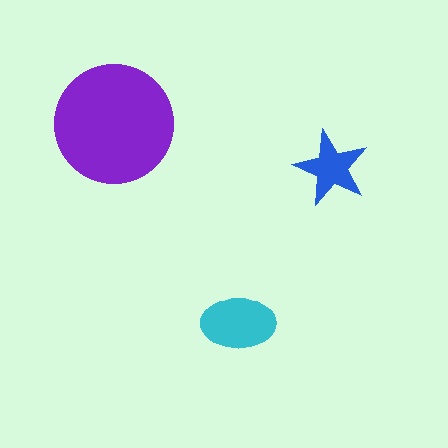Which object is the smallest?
The blue star.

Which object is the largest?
The purple circle.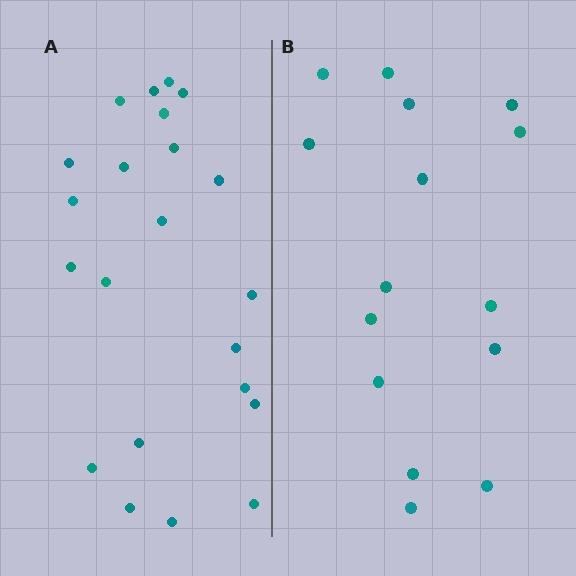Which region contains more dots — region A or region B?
Region A (the left region) has more dots.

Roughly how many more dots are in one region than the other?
Region A has roughly 8 or so more dots than region B.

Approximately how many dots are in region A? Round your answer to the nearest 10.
About 20 dots. (The exact count is 22, which rounds to 20.)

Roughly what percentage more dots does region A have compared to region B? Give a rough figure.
About 45% more.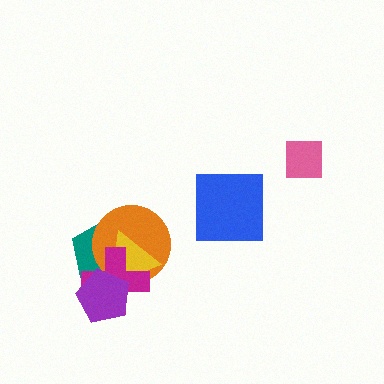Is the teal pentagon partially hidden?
Yes, it is partially covered by another shape.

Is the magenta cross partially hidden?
Yes, it is partially covered by another shape.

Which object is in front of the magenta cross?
The purple pentagon is in front of the magenta cross.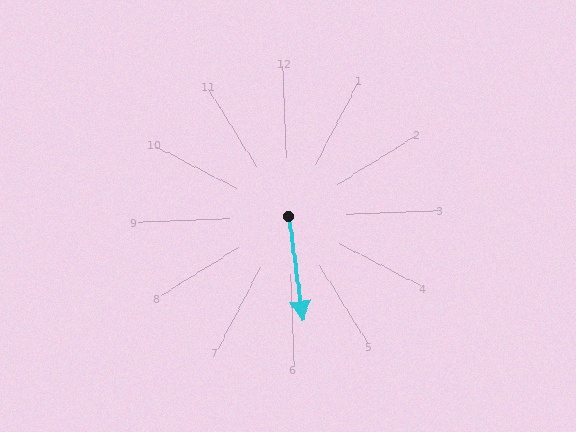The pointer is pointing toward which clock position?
Roughly 6 o'clock.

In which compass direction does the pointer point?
South.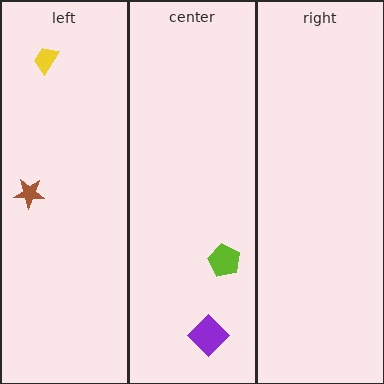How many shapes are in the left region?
2.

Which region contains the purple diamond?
The center region.